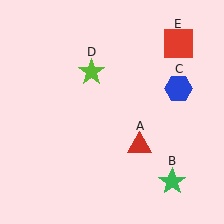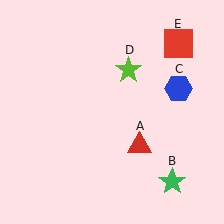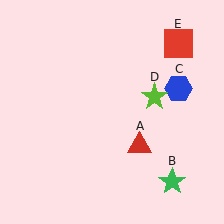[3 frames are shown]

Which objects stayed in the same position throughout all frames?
Red triangle (object A) and green star (object B) and blue hexagon (object C) and red square (object E) remained stationary.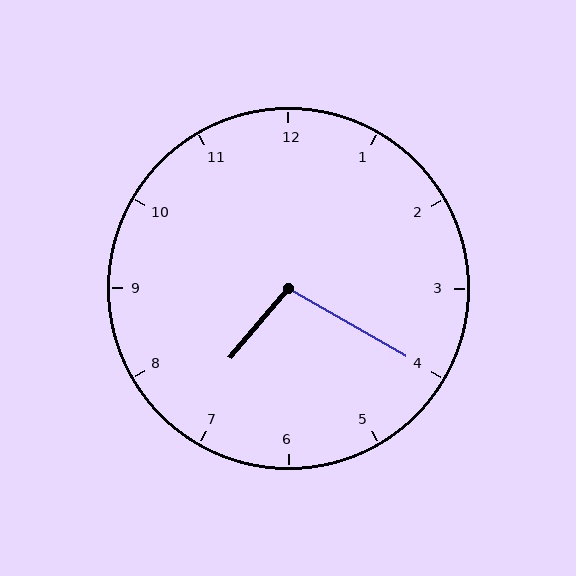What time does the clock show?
7:20.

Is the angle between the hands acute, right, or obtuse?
It is obtuse.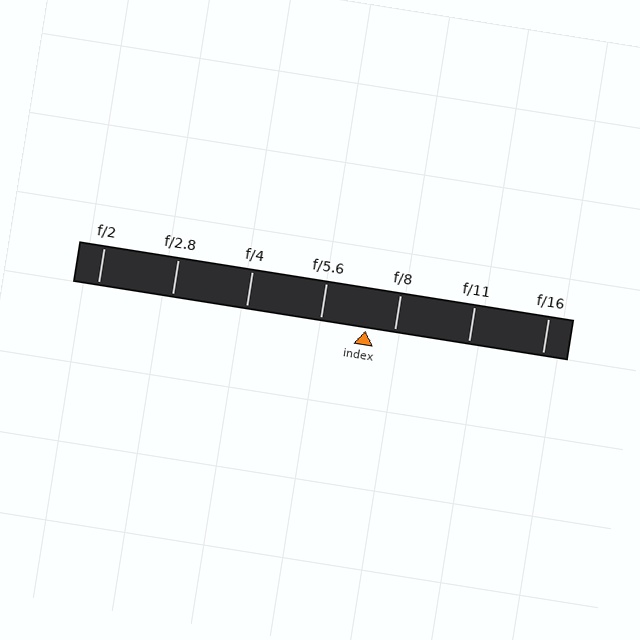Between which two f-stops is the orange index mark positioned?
The index mark is between f/5.6 and f/8.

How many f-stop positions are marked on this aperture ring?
There are 7 f-stop positions marked.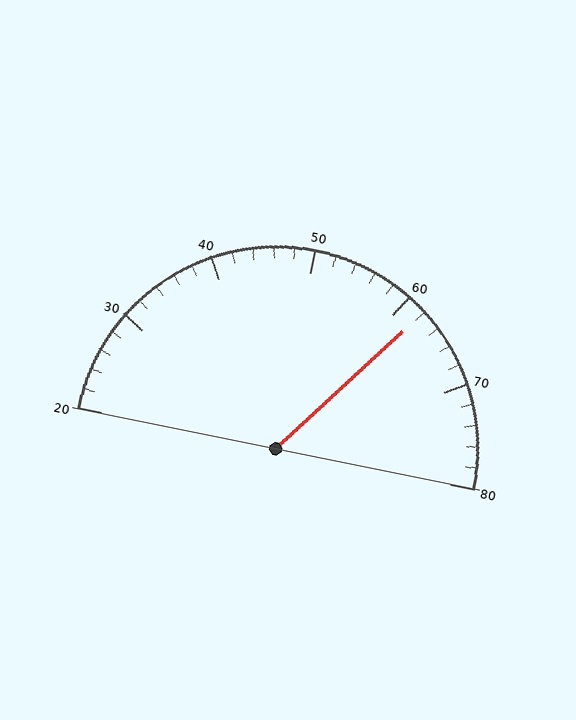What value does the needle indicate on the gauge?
The needle indicates approximately 62.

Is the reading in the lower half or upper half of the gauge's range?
The reading is in the upper half of the range (20 to 80).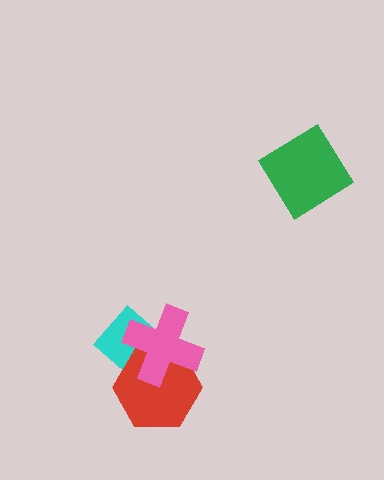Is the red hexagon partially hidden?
Yes, it is partially covered by another shape.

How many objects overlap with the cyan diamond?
2 objects overlap with the cyan diamond.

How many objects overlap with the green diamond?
0 objects overlap with the green diamond.